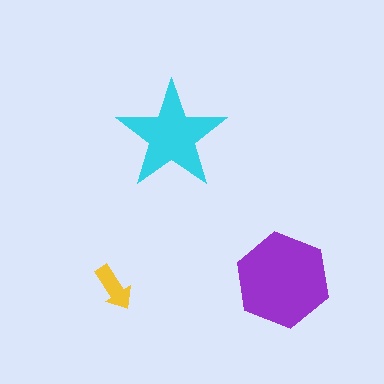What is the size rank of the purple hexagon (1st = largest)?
1st.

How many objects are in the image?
There are 3 objects in the image.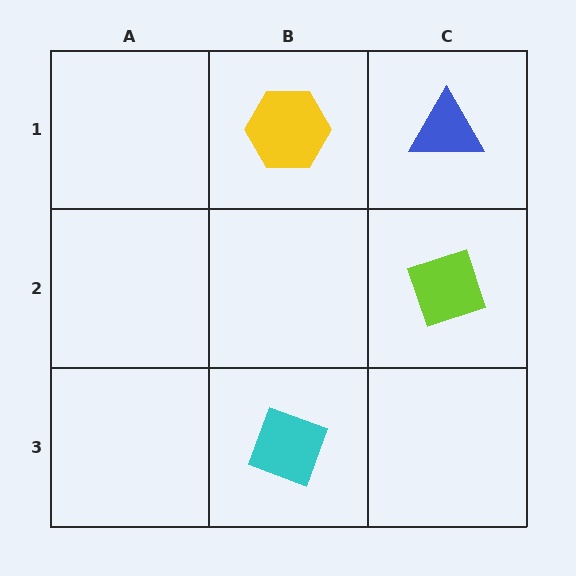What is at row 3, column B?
A cyan diamond.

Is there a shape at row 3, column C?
No, that cell is empty.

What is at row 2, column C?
A lime diamond.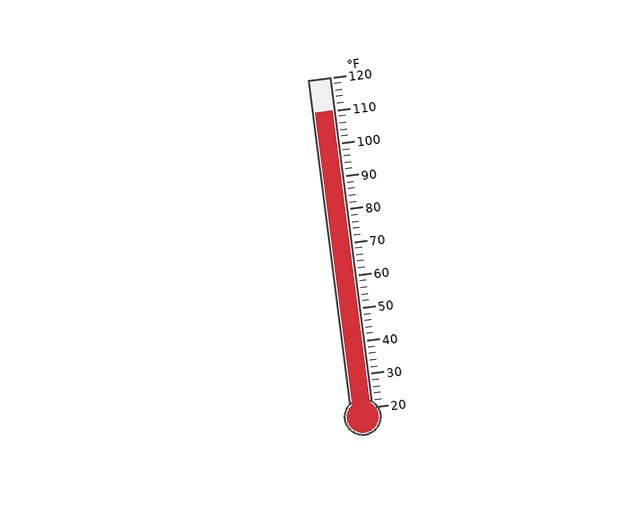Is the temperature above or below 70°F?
The temperature is above 70°F.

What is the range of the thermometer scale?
The thermometer scale ranges from 20°F to 120°F.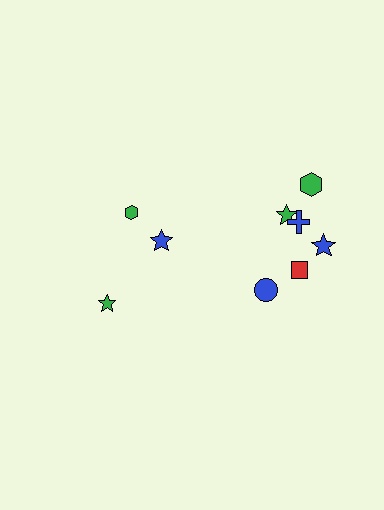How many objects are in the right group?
There are 6 objects.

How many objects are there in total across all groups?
There are 9 objects.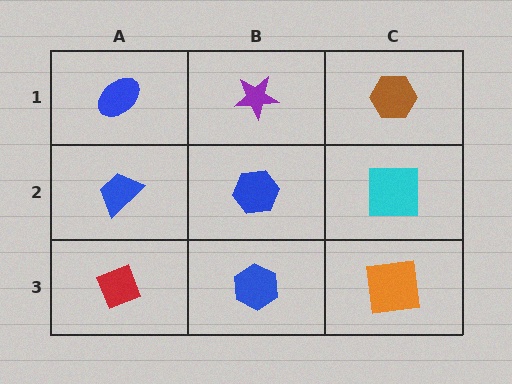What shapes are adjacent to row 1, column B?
A blue hexagon (row 2, column B), a blue ellipse (row 1, column A), a brown hexagon (row 1, column C).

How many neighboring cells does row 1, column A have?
2.